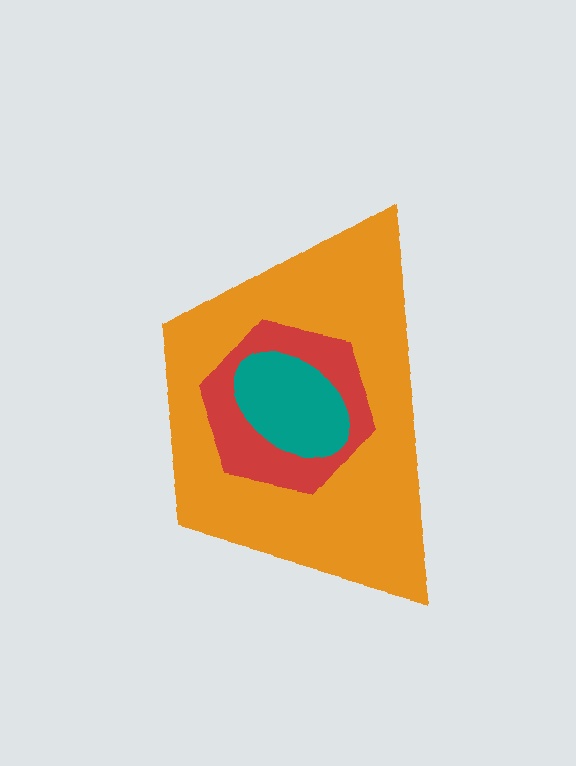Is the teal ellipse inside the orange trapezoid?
Yes.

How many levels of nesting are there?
3.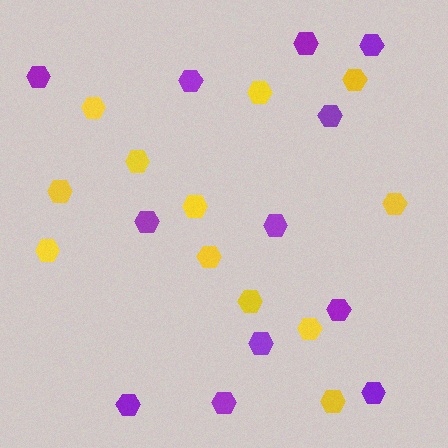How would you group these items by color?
There are 2 groups: one group of yellow hexagons (12) and one group of purple hexagons (12).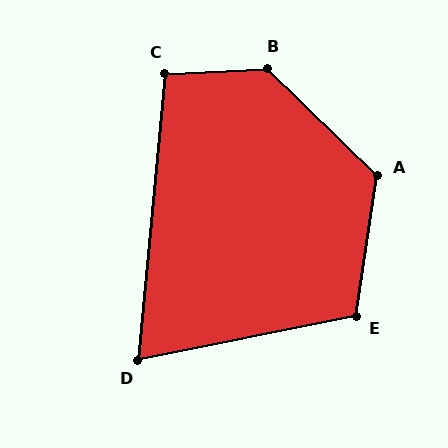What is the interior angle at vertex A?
Approximately 125 degrees (obtuse).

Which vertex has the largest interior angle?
B, at approximately 133 degrees.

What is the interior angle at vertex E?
Approximately 110 degrees (obtuse).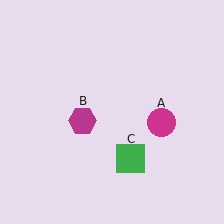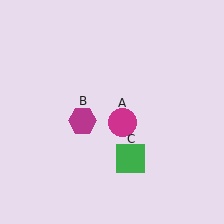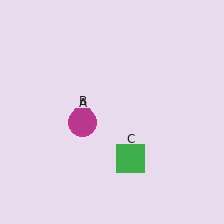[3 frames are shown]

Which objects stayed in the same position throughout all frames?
Magenta hexagon (object B) and green square (object C) remained stationary.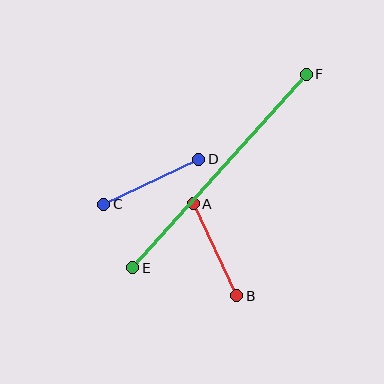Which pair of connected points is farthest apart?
Points E and F are farthest apart.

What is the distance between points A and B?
The distance is approximately 102 pixels.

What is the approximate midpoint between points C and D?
The midpoint is at approximately (151, 182) pixels.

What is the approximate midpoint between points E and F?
The midpoint is at approximately (220, 171) pixels.